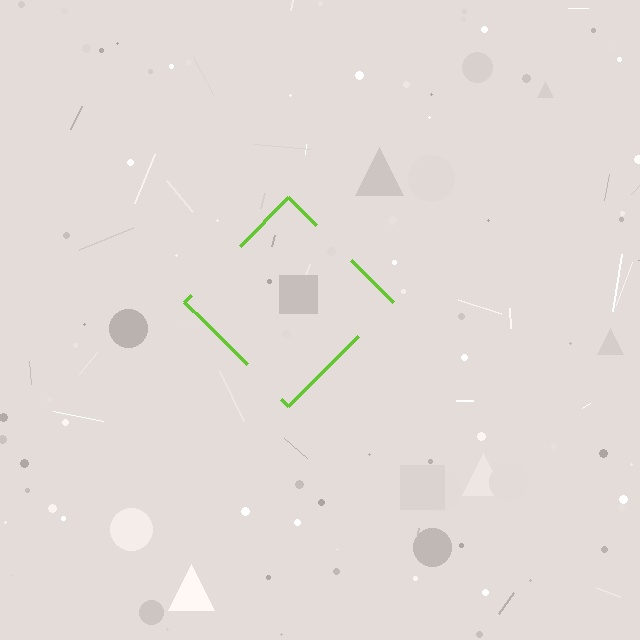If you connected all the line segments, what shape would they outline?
They would outline a diamond.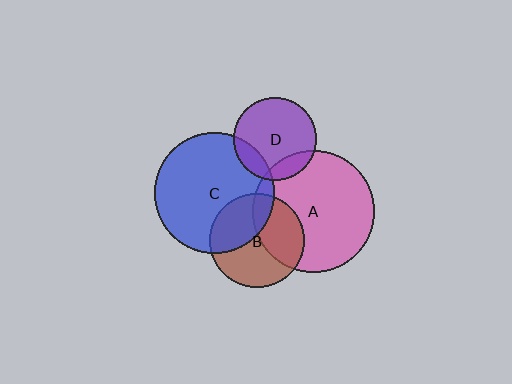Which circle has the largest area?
Circle A (pink).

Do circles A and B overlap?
Yes.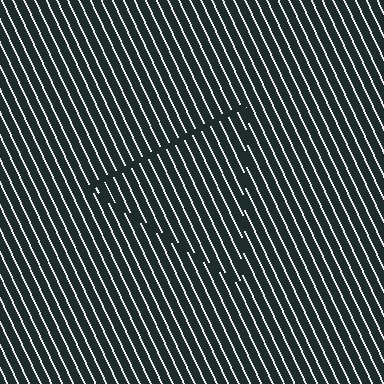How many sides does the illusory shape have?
3 sides — the line-ends trace a triangle.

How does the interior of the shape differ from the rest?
The interior of the shape contains the same grating, shifted by half a period — the contour is defined by the phase discontinuity where line-ends from the inner and outer gratings abut.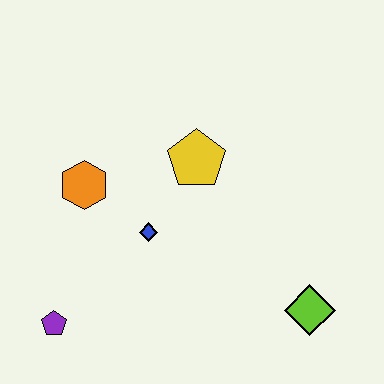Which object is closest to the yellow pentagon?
The blue diamond is closest to the yellow pentagon.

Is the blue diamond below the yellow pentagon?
Yes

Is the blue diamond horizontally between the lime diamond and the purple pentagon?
Yes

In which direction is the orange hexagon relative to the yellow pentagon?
The orange hexagon is to the left of the yellow pentagon.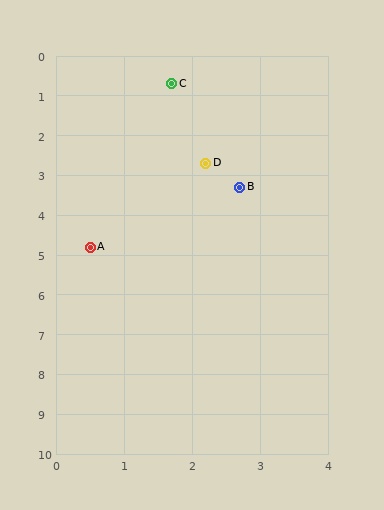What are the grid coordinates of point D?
Point D is at approximately (2.2, 2.7).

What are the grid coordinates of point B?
Point B is at approximately (2.7, 3.3).